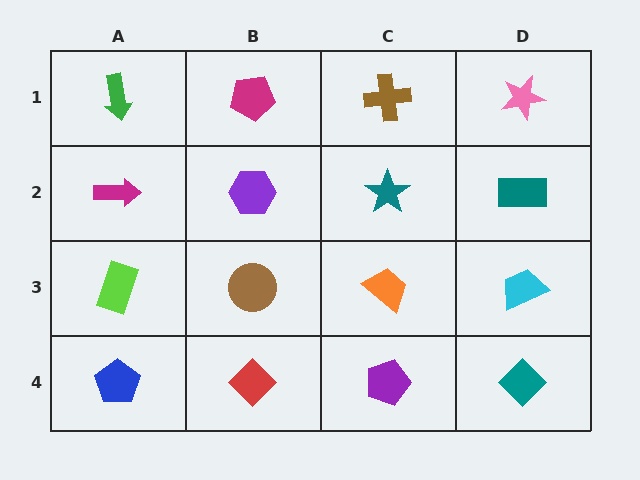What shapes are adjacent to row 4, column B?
A brown circle (row 3, column B), a blue pentagon (row 4, column A), a purple pentagon (row 4, column C).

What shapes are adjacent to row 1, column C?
A teal star (row 2, column C), a magenta pentagon (row 1, column B), a pink star (row 1, column D).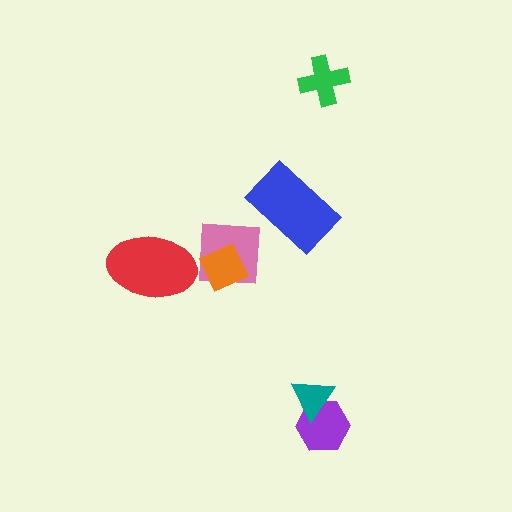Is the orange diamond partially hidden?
No, no other shape covers it.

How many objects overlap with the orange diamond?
1 object overlaps with the orange diamond.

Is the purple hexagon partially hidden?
Yes, it is partially covered by another shape.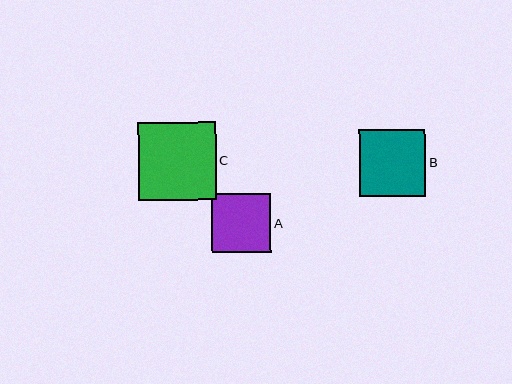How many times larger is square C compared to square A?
Square C is approximately 1.3 times the size of square A.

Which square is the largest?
Square C is the largest with a size of approximately 78 pixels.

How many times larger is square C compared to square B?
Square C is approximately 1.2 times the size of square B.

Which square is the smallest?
Square A is the smallest with a size of approximately 59 pixels.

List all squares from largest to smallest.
From largest to smallest: C, B, A.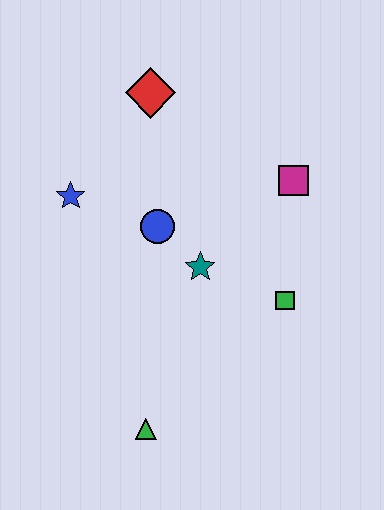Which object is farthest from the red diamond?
The green triangle is farthest from the red diamond.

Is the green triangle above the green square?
No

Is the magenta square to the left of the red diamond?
No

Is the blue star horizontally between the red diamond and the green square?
No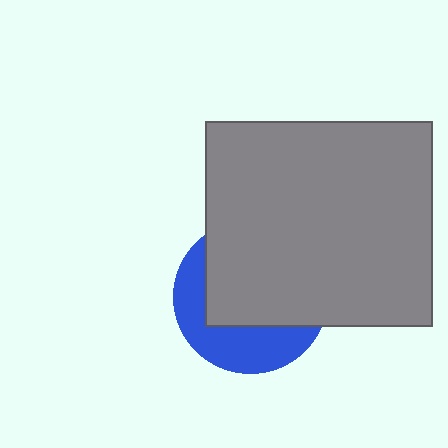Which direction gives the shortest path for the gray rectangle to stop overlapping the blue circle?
Moving up gives the shortest separation.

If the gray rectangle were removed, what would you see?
You would see the complete blue circle.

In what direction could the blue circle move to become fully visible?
The blue circle could move down. That would shift it out from behind the gray rectangle entirely.